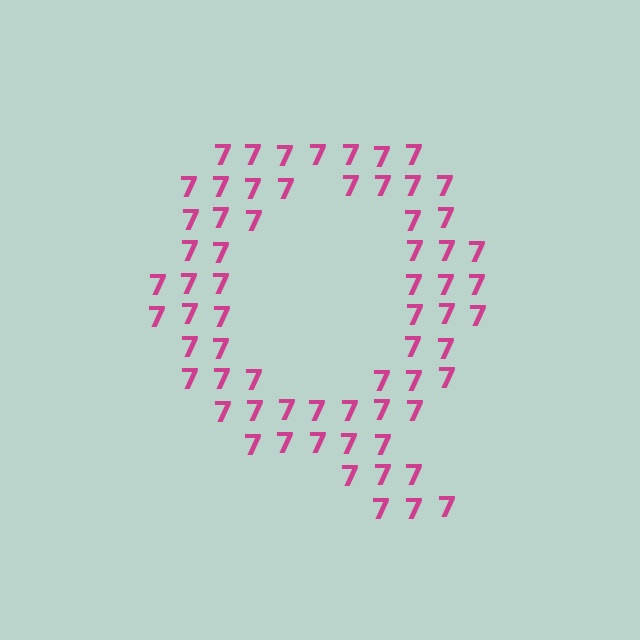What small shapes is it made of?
It is made of small digit 7's.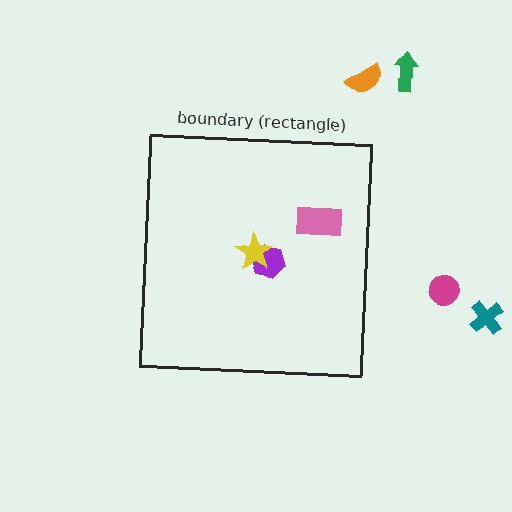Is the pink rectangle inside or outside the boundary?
Inside.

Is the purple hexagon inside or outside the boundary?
Inside.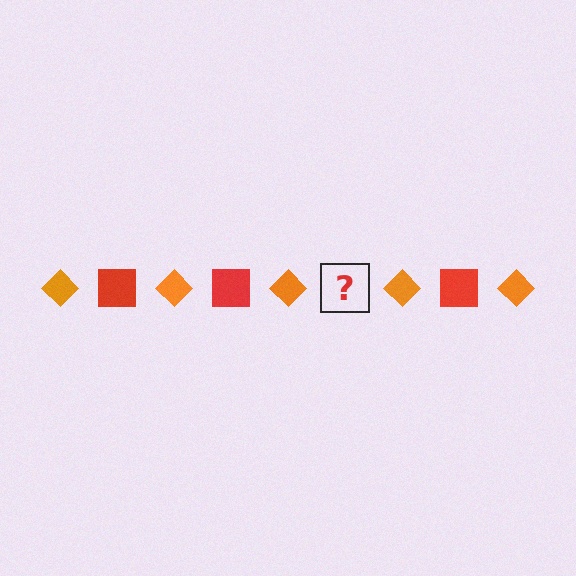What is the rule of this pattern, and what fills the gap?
The rule is that the pattern alternates between orange diamond and red square. The gap should be filled with a red square.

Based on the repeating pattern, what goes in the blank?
The blank should be a red square.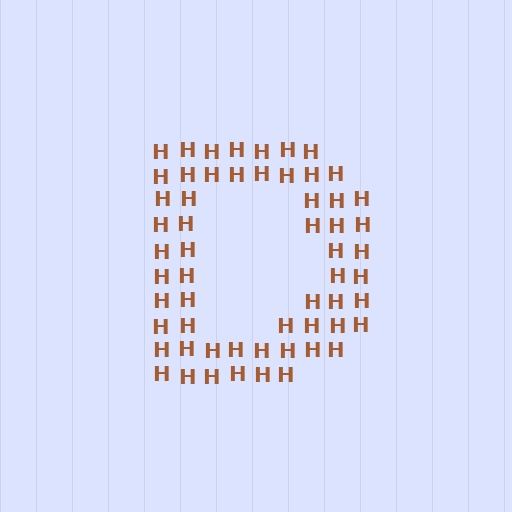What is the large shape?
The large shape is the letter D.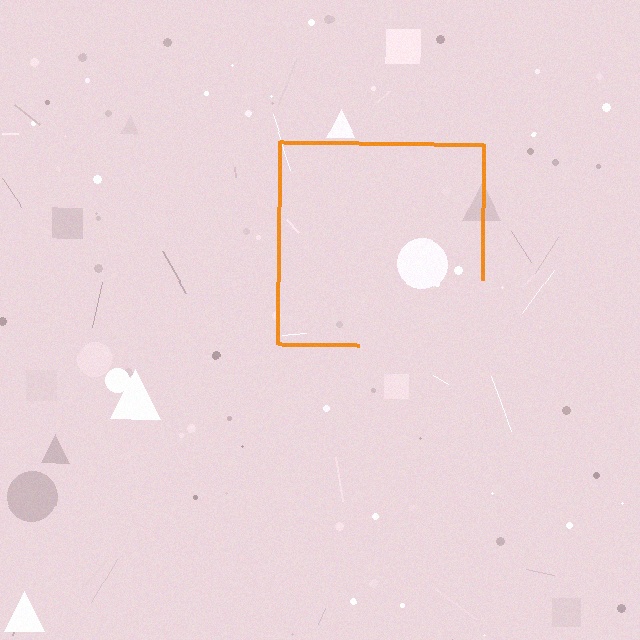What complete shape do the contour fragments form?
The contour fragments form a square.